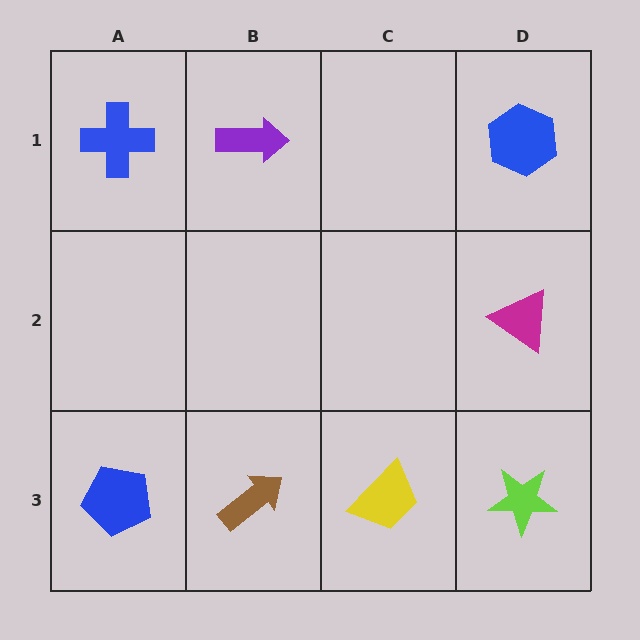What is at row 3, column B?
A brown arrow.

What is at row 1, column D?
A blue hexagon.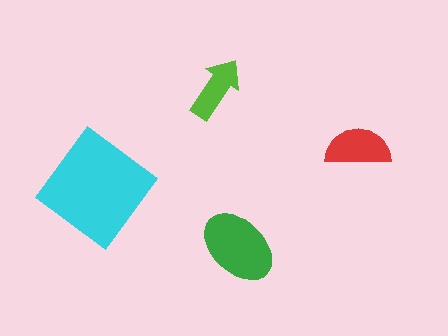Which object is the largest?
The cyan diamond.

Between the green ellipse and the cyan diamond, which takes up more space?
The cyan diamond.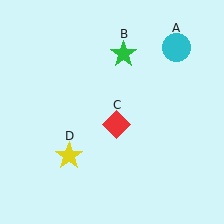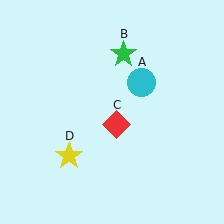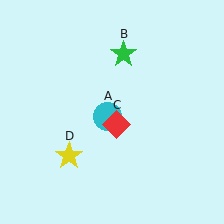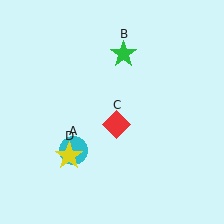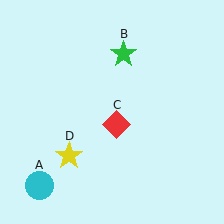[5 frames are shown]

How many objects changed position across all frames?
1 object changed position: cyan circle (object A).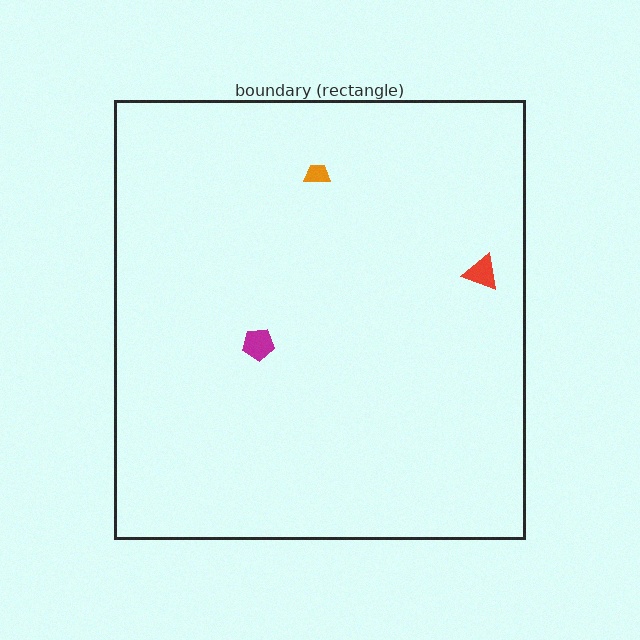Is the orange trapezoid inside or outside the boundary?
Inside.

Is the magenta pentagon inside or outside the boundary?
Inside.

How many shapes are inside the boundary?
3 inside, 0 outside.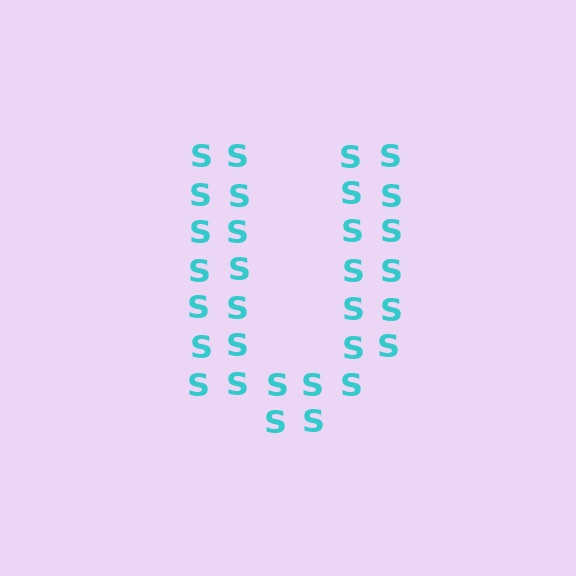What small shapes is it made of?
It is made of small letter S's.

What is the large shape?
The large shape is the letter U.